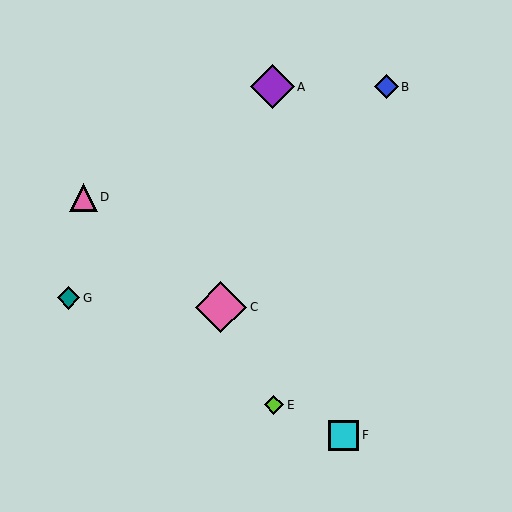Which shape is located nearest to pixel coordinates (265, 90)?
The purple diamond (labeled A) at (273, 87) is nearest to that location.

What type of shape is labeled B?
Shape B is a blue diamond.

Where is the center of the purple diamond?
The center of the purple diamond is at (273, 87).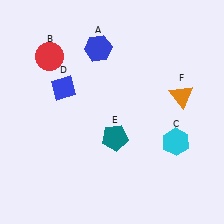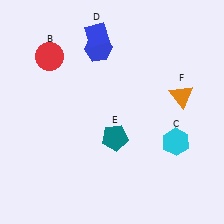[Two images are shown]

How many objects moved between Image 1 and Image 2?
1 object moved between the two images.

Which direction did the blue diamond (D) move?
The blue diamond (D) moved up.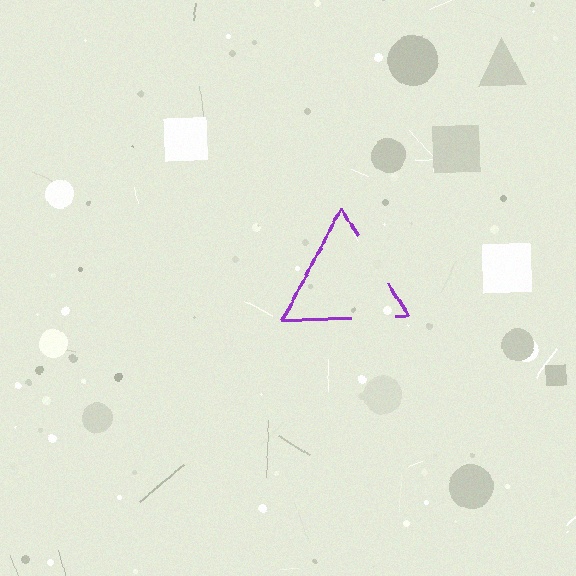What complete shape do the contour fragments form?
The contour fragments form a triangle.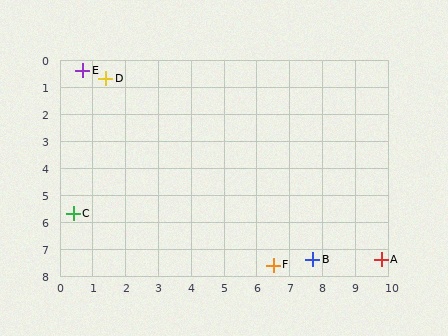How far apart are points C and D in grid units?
Points C and D are about 5.1 grid units apart.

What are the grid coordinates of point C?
Point C is at approximately (0.4, 5.7).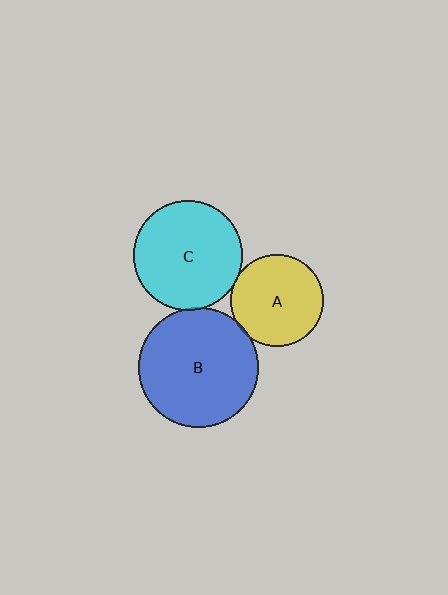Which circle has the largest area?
Circle B (blue).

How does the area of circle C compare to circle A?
Approximately 1.4 times.